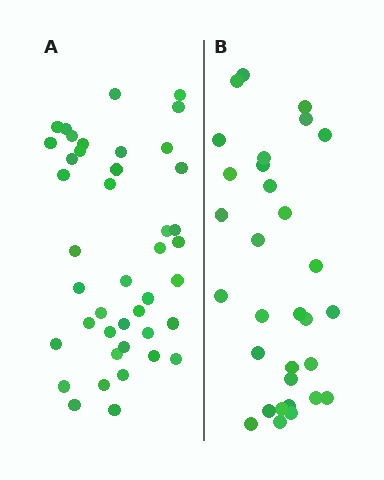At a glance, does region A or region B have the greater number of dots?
Region A (the left region) has more dots.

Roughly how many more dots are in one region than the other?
Region A has roughly 12 or so more dots than region B.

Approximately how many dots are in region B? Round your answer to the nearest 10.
About 30 dots. (The exact count is 31, which rounds to 30.)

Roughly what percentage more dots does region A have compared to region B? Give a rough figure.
About 35% more.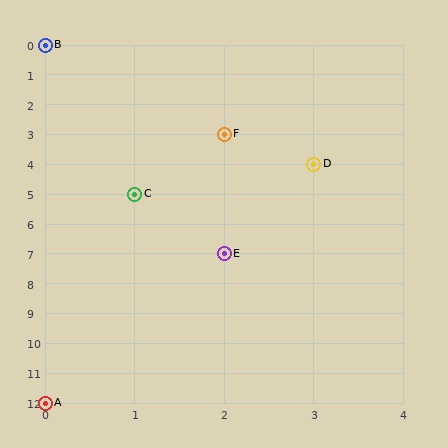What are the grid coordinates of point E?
Point E is at grid coordinates (2, 7).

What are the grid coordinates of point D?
Point D is at grid coordinates (3, 4).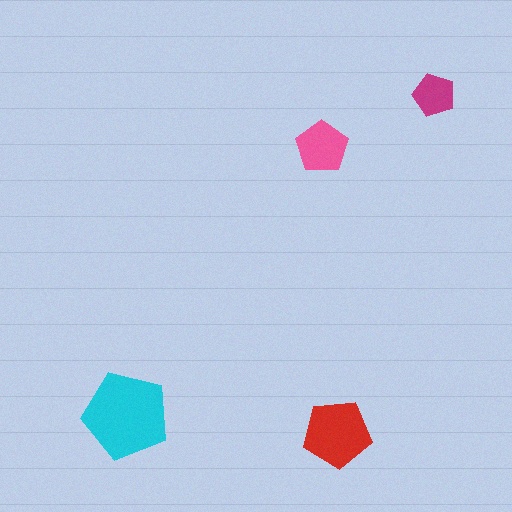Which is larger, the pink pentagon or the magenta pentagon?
The pink one.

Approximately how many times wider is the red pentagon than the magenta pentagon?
About 1.5 times wider.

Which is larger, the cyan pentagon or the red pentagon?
The cyan one.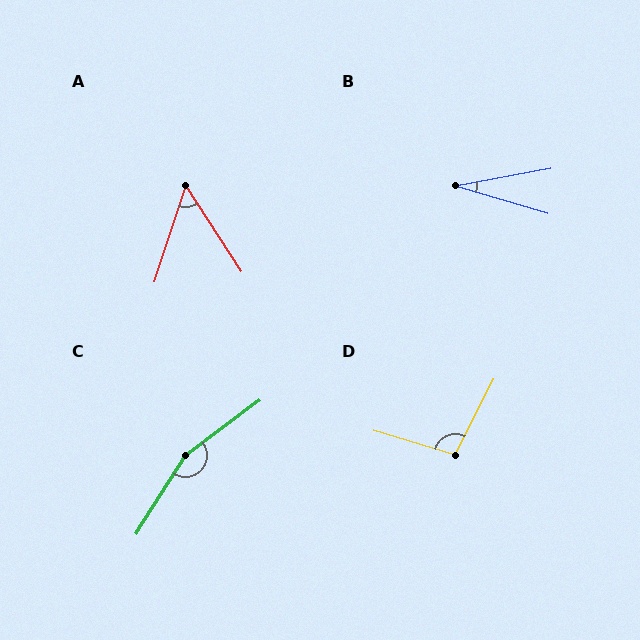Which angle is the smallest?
B, at approximately 27 degrees.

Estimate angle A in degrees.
Approximately 51 degrees.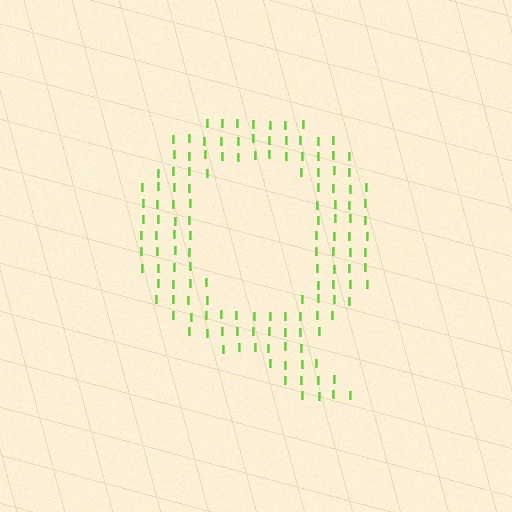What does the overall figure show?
The overall figure shows the letter Q.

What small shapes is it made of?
It is made of small letter I's.